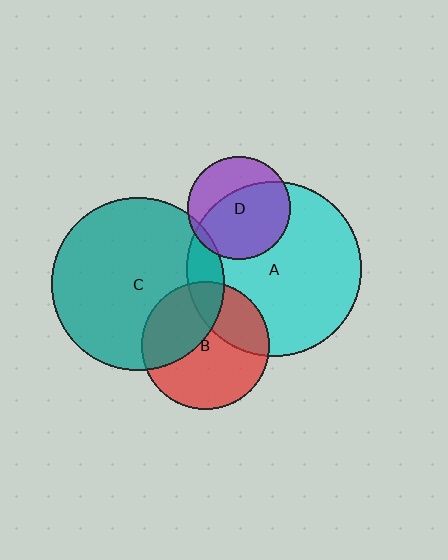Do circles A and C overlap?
Yes.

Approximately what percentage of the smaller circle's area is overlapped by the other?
Approximately 10%.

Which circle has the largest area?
Circle A (cyan).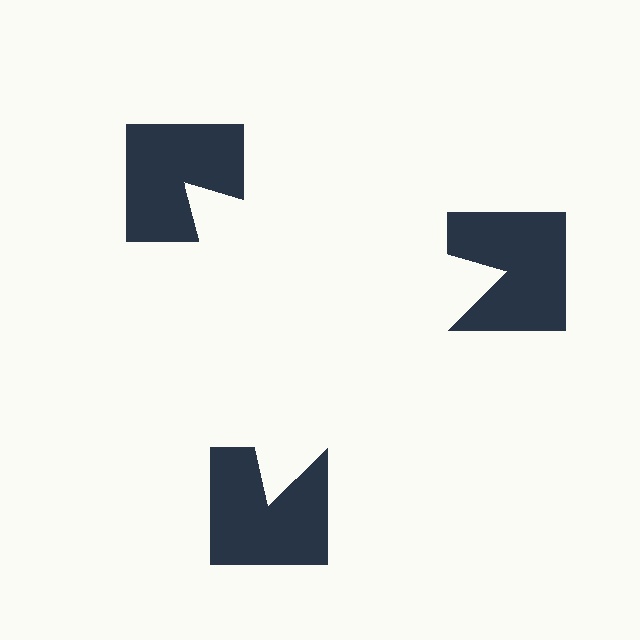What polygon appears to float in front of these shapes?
An illusory triangle — its edges are inferred from the aligned wedge cuts in the notched squares, not physically drawn.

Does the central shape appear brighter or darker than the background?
It typically appears slightly brighter than the background, even though no actual brightness change is drawn.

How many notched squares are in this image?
There are 3 — one at each vertex of the illusory triangle.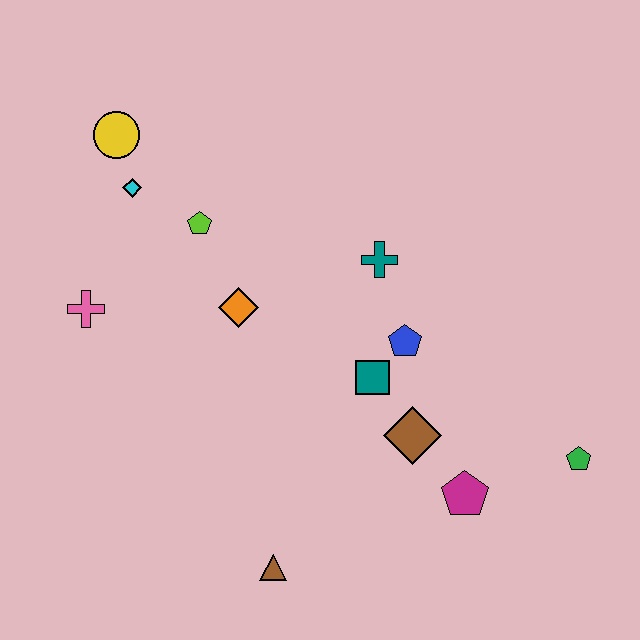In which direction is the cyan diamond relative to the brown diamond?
The cyan diamond is to the left of the brown diamond.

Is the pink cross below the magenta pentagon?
No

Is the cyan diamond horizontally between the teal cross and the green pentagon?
No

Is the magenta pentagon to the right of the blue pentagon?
Yes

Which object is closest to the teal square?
The blue pentagon is closest to the teal square.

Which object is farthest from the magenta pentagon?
The yellow circle is farthest from the magenta pentagon.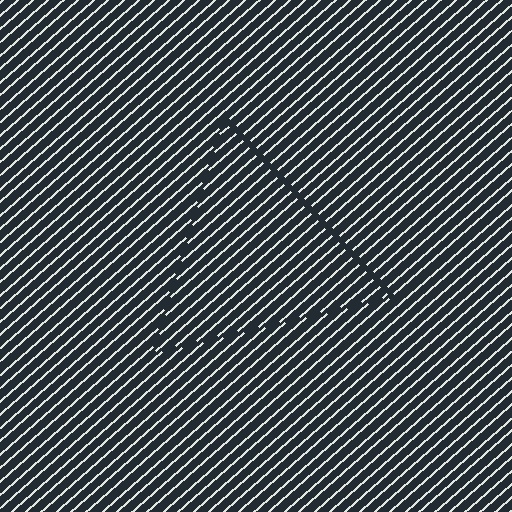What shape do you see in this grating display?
An illusory triangle. The interior of the shape contains the same grating, shifted by half a period — the contour is defined by the phase discontinuity where line-ends from the inner and outer gratings abut.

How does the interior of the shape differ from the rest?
The interior of the shape contains the same grating, shifted by half a period — the contour is defined by the phase discontinuity where line-ends from the inner and outer gratings abut.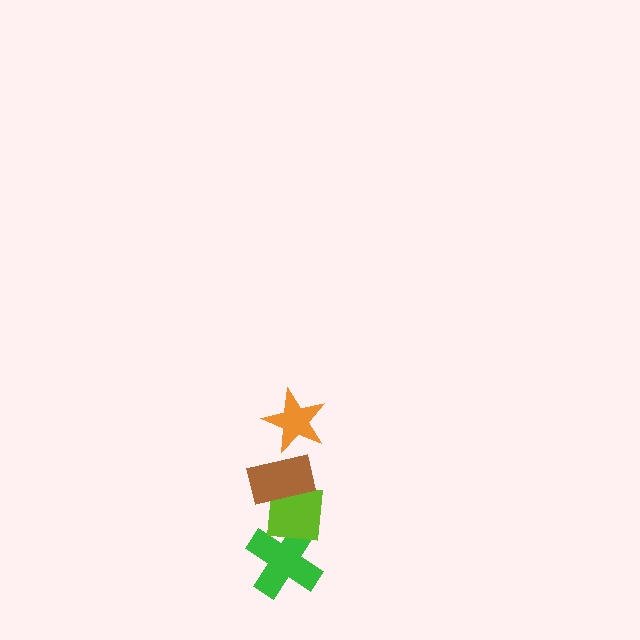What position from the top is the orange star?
The orange star is 1st from the top.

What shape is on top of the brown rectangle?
The orange star is on top of the brown rectangle.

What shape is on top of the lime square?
The brown rectangle is on top of the lime square.